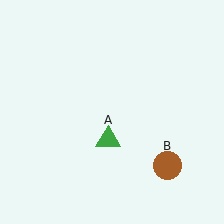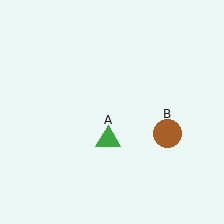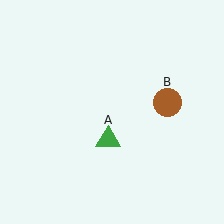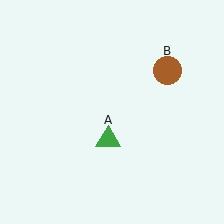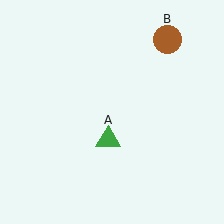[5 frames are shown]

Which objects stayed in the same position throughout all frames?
Green triangle (object A) remained stationary.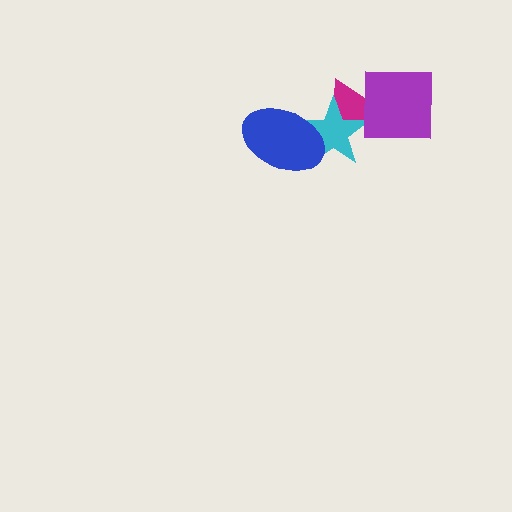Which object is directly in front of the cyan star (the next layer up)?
The purple square is directly in front of the cyan star.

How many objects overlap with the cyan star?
3 objects overlap with the cyan star.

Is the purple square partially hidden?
No, no other shape covers it.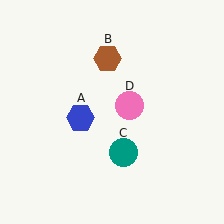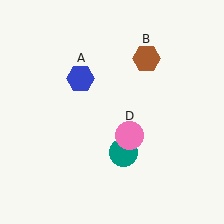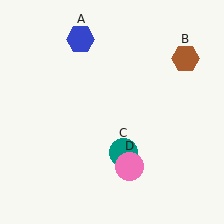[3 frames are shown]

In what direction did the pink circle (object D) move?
The pink circle (object D) moved down.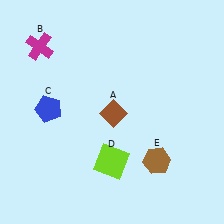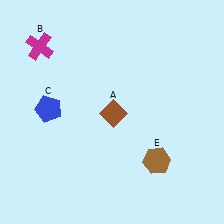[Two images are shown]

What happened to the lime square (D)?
The lime square (D) was removed in Image 2. It was in the bottom-left area of Image 1.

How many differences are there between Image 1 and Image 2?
There is 1 difference between the two images.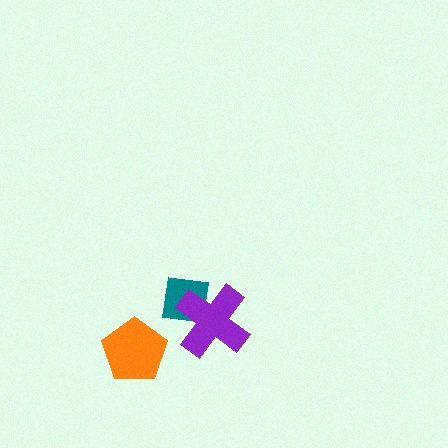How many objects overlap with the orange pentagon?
0 objects overlap with the orange pentagon.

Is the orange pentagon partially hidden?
No, no other shape covers it.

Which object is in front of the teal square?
The purple cross is in front of the teal square.